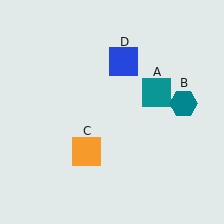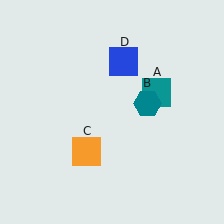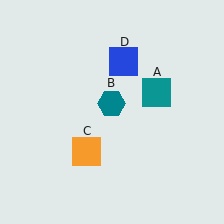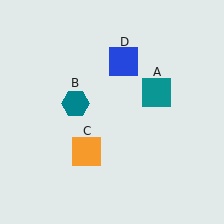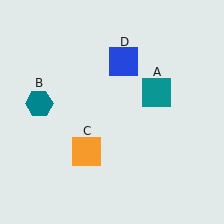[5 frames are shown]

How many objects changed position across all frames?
1 object changed position: teal hexagon (object B).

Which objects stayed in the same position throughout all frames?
Teal square (object A) and orange square (object C) and blue square (object D) remained stationary.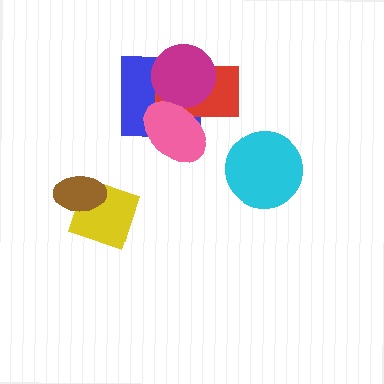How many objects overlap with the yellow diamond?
1 object overlaps with the yellow diamond.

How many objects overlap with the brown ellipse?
1 object overlaps with the brown ellipse.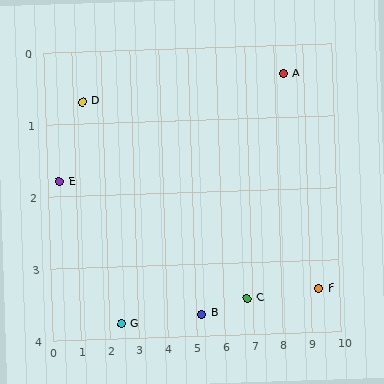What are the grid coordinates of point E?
Point E is at approximately (0.4, 1.8).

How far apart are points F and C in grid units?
Points F and C are about 2.5 grid units apart.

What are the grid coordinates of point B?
Point B is at approximately (5.2, 3.7).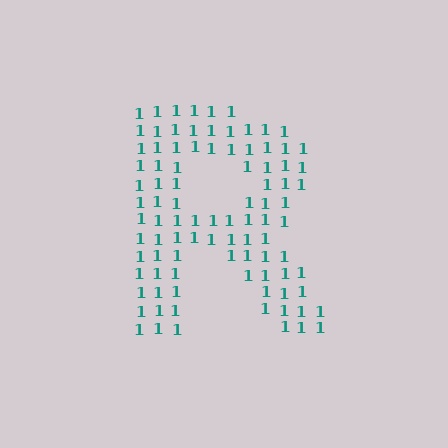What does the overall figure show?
The overall figure shows the letter R.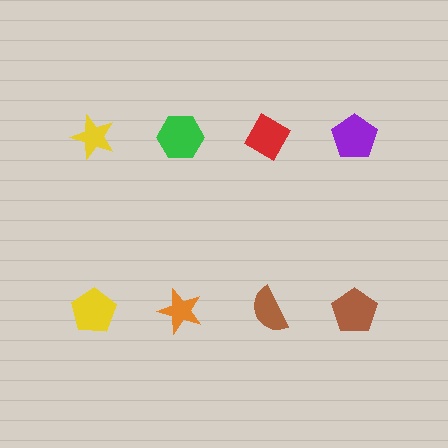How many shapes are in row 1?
4 shapes.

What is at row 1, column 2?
A green hexagon.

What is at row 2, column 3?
A brown semicircle.